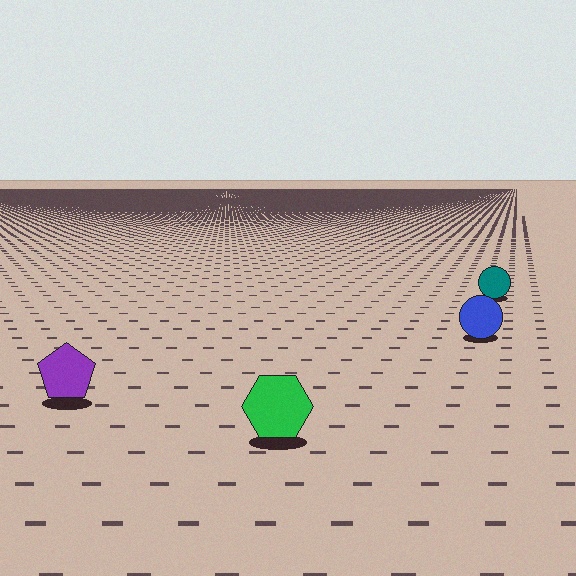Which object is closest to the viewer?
The green hexagon is closest. The texture marks near it are larger and more spread out.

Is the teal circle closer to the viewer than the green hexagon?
No. The green hexagon is closer — you can tell from the texture gradient: the ground texture is coarser near it.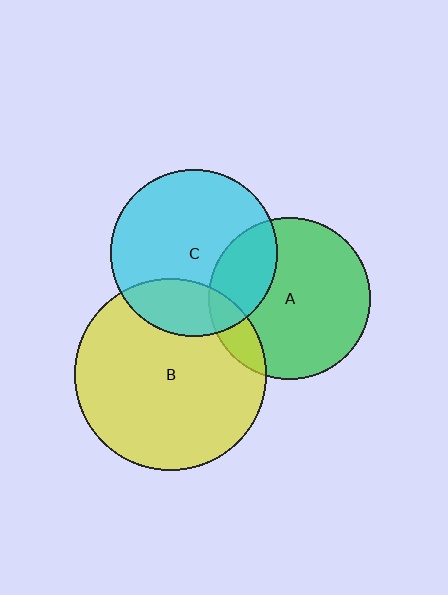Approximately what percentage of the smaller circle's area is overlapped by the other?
Approximately 15%.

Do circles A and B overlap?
Yes.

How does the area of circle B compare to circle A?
Approximately 1.4 times.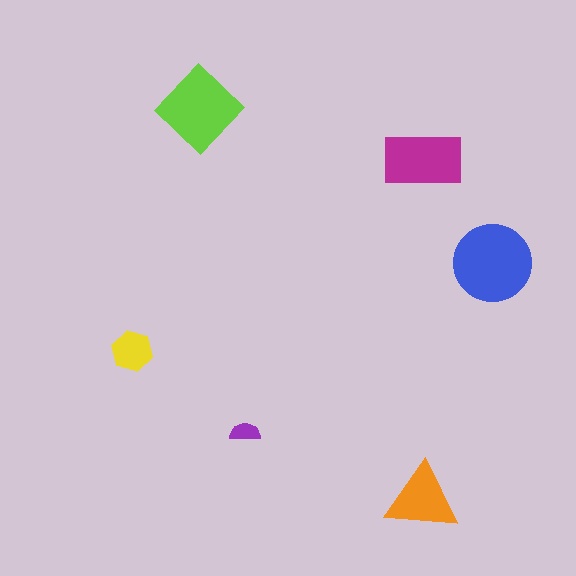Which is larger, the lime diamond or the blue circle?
The blue circle.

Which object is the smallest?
The purple semicircle.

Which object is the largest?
The blue circle.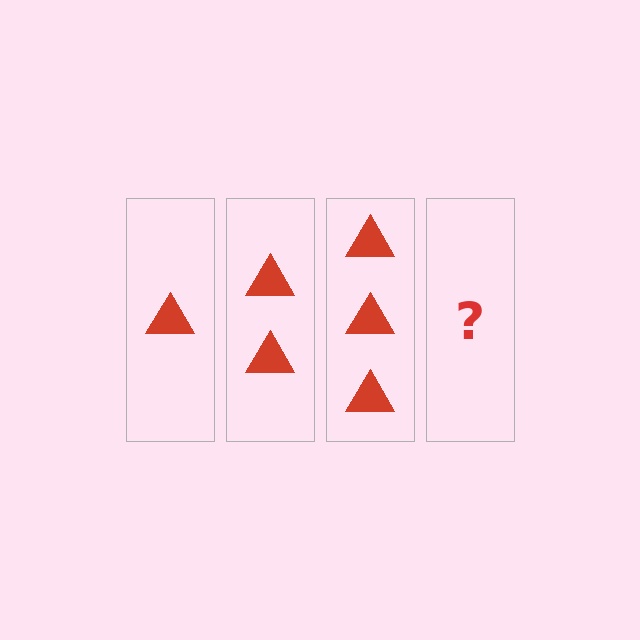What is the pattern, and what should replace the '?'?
The pattern is that each step adds one more triangle. The '?' should be 4 triangles.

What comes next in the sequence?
The next element should be 4 triangles.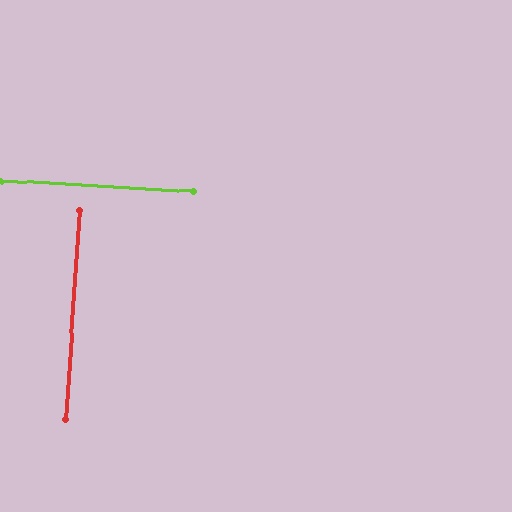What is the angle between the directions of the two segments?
Approximately 89 degrees.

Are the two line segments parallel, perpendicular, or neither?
Perpendicular — they meet at approximately 89°.